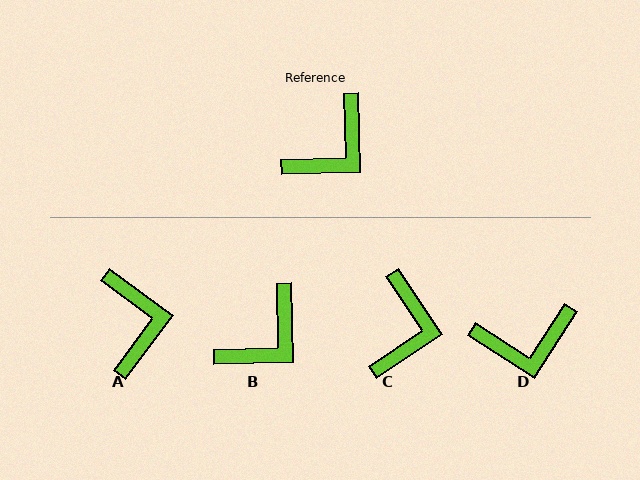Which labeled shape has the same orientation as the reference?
B.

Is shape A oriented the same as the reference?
No, it is off by about 52 degrees.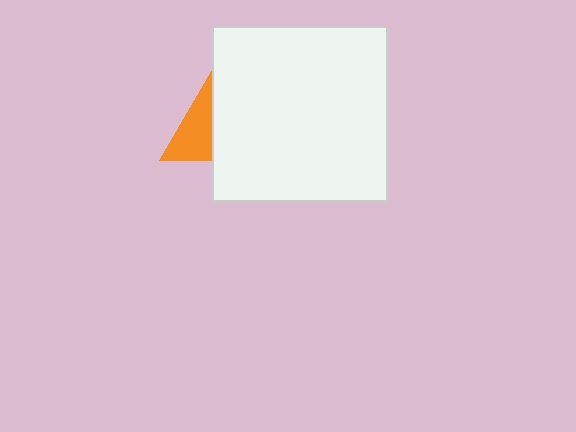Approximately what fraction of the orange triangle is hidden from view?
Roughly 61% of the orange triangle is hidden behind the white square.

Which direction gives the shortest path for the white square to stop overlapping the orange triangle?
Moving right gives the shortest separation.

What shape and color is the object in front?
The object in front is a white square.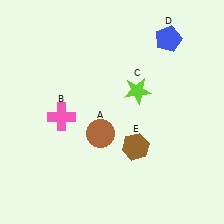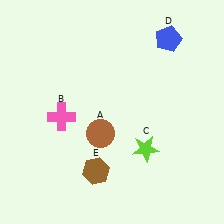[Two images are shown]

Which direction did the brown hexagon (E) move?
The brown hexagon (E) moved left.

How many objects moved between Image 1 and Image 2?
2 objects moved between the two images.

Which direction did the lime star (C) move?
The lime star (C) moved down.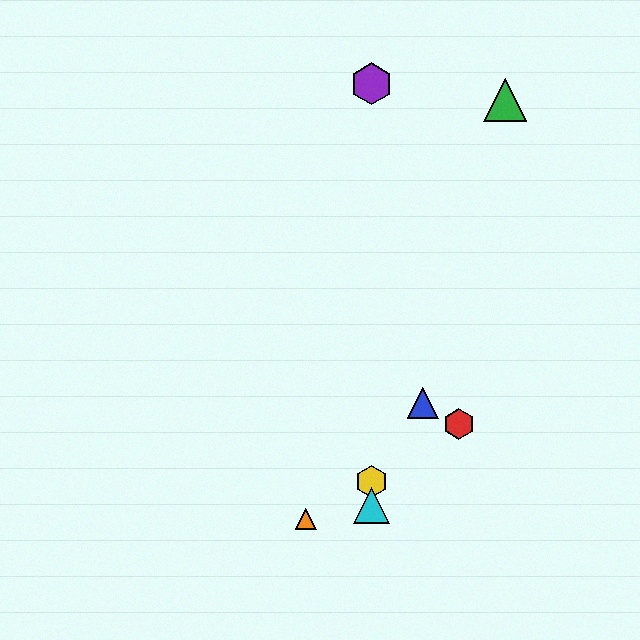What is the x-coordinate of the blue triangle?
The blue triangle is at x≈423.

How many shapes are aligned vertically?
3 shapes (the yellow hexagon, the purple hexagon, the cyan triangle) are aligned vertically.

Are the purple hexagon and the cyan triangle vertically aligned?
Yes, both are at x≈371.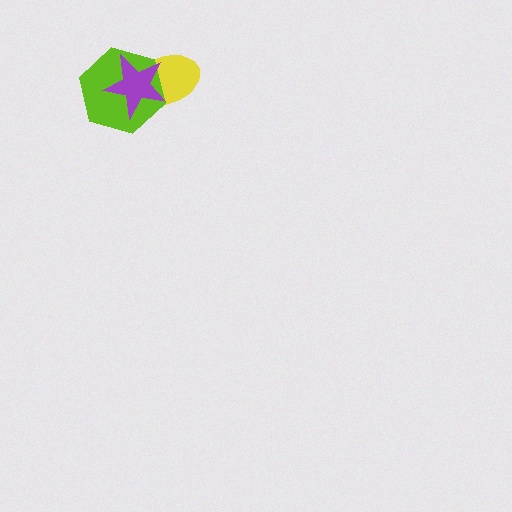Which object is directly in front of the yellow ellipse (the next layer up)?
The lime hexagon is directly in front of the yellow ellipse.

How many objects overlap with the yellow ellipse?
2 objects overlap with the yellow ellipse.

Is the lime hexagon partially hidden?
Yes, it is partially covered by another shape.